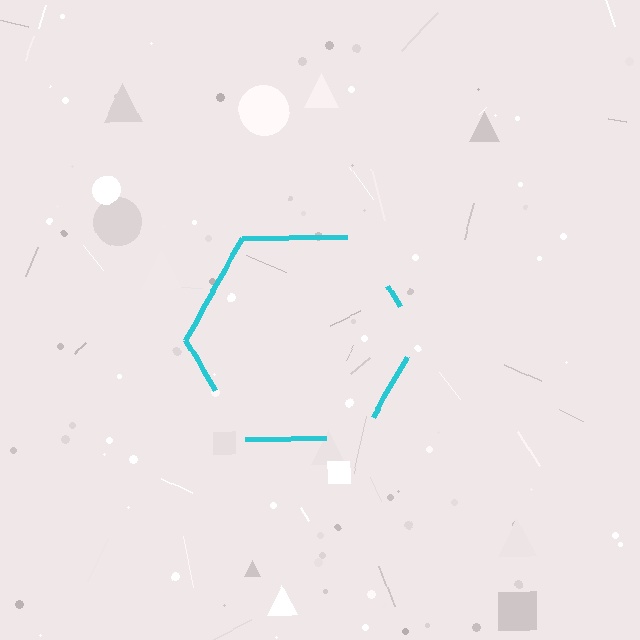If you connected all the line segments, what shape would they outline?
They would outline a hexagon.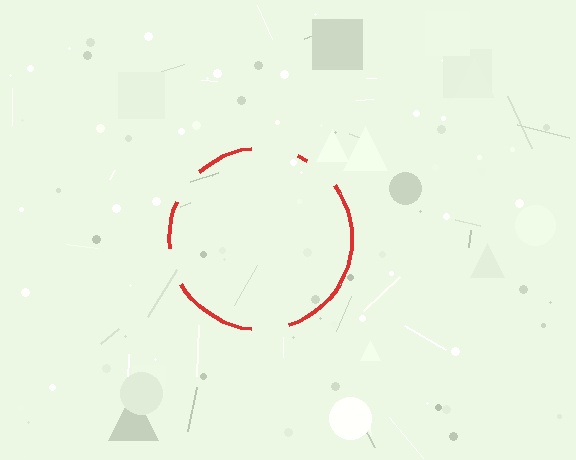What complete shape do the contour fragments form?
The contour fragments form a circle.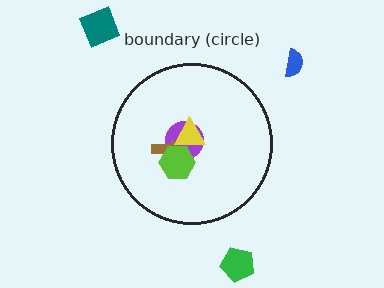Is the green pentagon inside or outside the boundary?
Outside.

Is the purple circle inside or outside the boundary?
Inside.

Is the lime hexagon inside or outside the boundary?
Inside.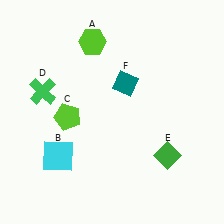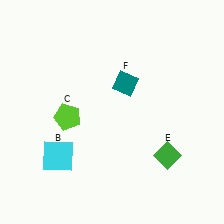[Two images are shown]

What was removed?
The green cross (D), the lime hexagon (A) were removed in Image 2.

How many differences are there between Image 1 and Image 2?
There are 2 differences between the two images.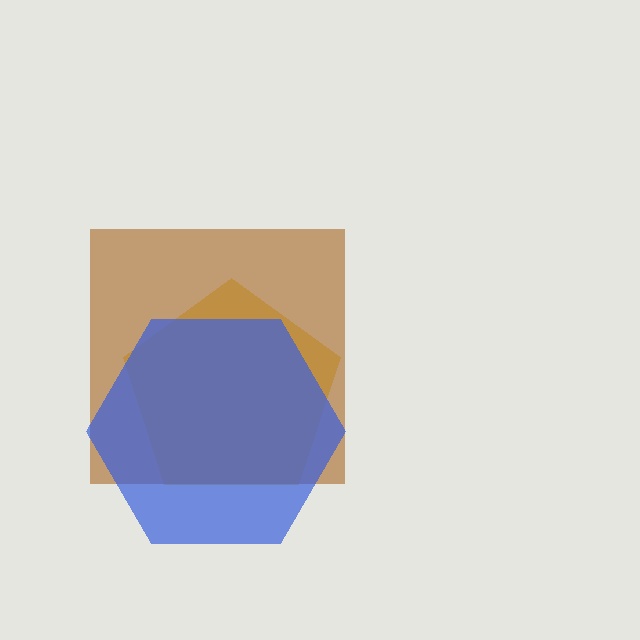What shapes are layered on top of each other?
The layered shapes are: a yellow pentagon, a brown square, a blue hexagon.